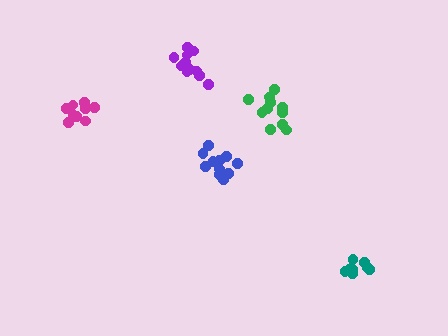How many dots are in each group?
Group 1: 11 dots, Group 2: 11 dots, Group 3: 9 dots, Group 4: 11 dots, Group 5: 9 dots (51 total).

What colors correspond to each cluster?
The clusters are colored: blue, green, teal, purple, magenta.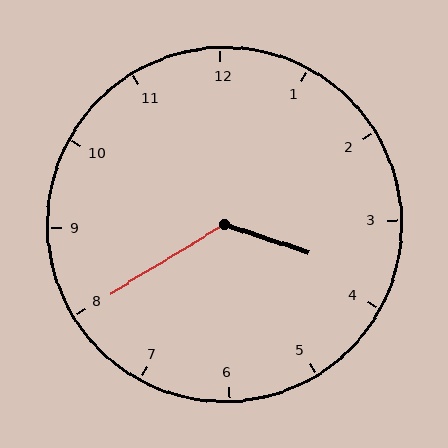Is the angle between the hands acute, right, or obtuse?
It is obtuse.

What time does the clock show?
3:40.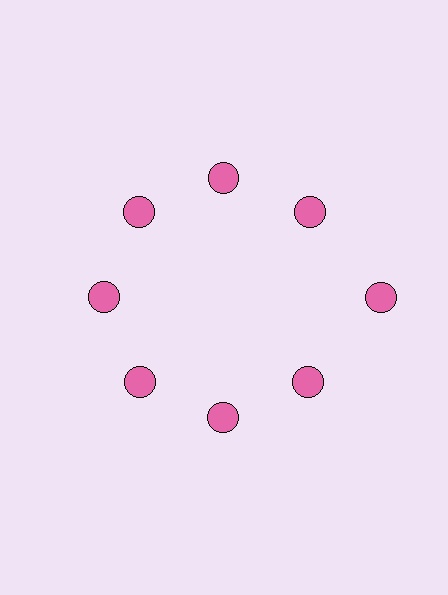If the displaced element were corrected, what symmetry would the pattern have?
It would have 8-fold rotational symmetry — the pattern would map onto itself every 45 degrees.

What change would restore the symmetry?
The symmetry would be restored by moving it inward, back onto the ring so that all 8 circles sit at equal angles and equal distance from the center.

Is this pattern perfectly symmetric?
No. The 8 pink circles are arranged in a ring, but one element near the 3 o'clock position is pushed outward from the center, breaking the 8-fold rotational symmetry.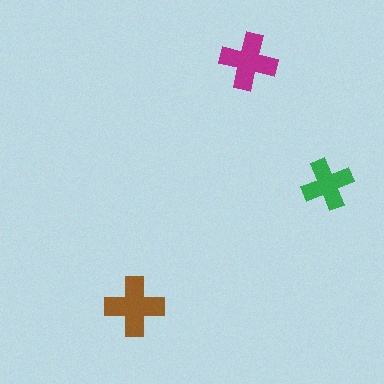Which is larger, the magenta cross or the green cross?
The magenta one.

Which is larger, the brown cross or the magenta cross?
The brown one.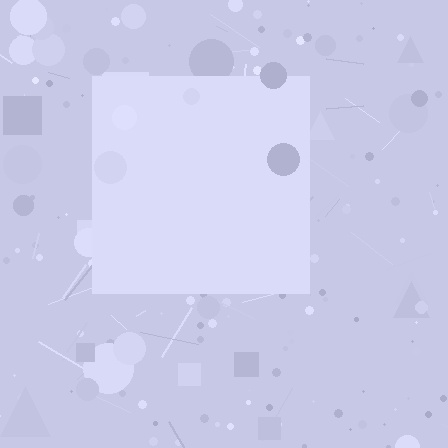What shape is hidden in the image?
A square is hidden in the image.